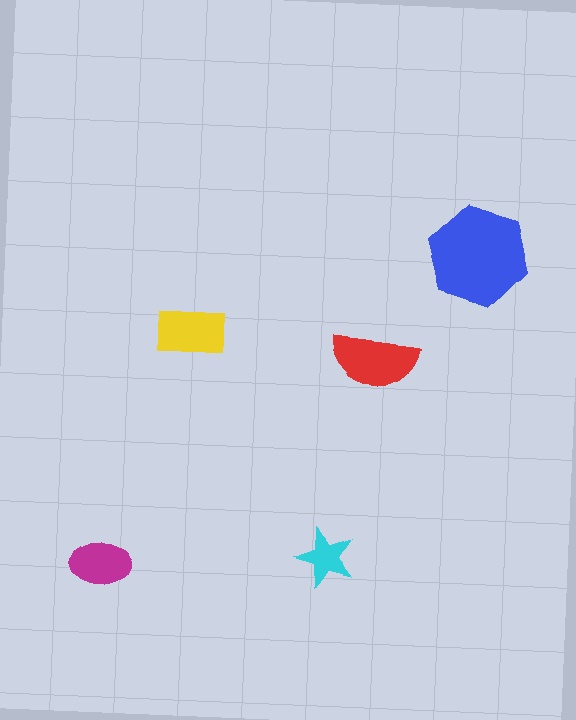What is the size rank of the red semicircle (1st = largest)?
2nd.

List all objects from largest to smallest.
The blue hexagon, the red semicircle, the yellow rectangle, the magenta ellipse, the cyan star.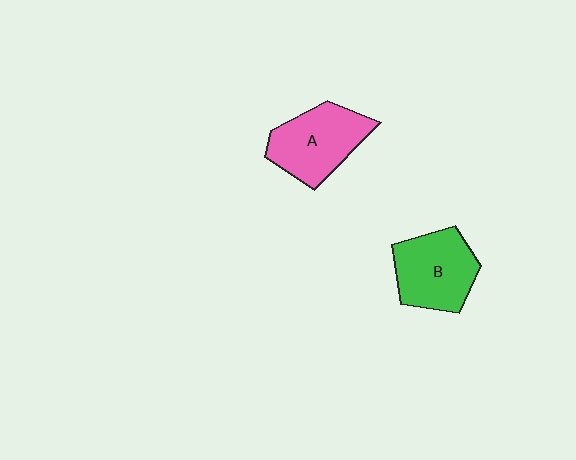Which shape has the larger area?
Shape B (green).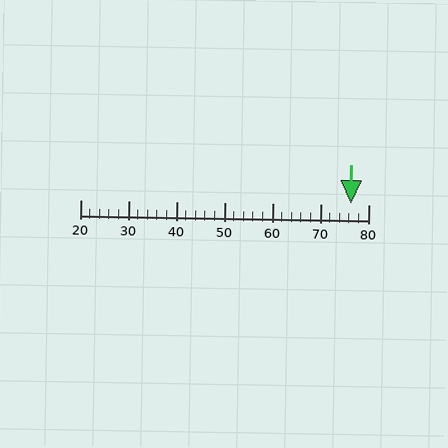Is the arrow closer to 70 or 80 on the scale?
The arrow is closer to 80.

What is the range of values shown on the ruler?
The ruler shows values from 20 to 80.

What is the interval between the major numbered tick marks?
The major tick marks are spaced 10 units apart.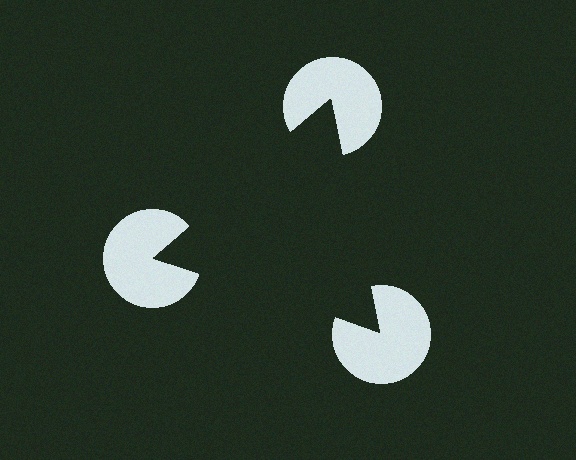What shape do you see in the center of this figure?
An illusory triangle — its edges are inferred from the aligned wedge cuts in the pac-man discs, not physically drawn.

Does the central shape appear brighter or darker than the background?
It typically appears slightly darker than the background, even though no actual brightness change is drawn.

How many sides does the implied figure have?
3 sides.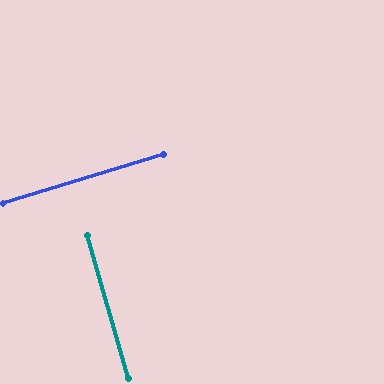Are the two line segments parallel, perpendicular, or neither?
Perpendicular — they meet at approximately 89°.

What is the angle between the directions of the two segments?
Approximately 89 degrees.